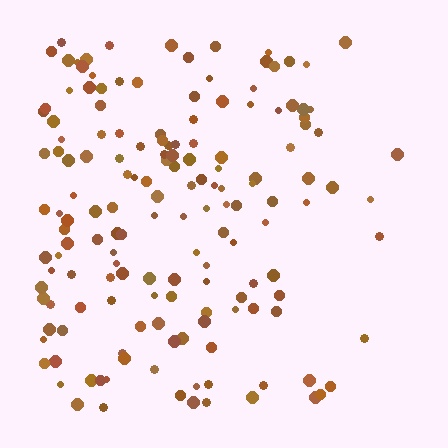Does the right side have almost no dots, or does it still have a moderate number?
Still a moderate number, just noticeably fewer than the left.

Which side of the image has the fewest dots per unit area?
The right.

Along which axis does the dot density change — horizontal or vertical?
Horizontal.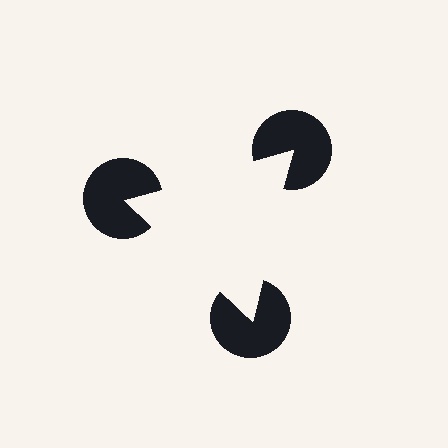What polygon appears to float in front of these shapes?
An illusory triangle — its edges are inferred from the aligned wedge cuts in the pac-man discs, not physically drawn.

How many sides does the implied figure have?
3 sides.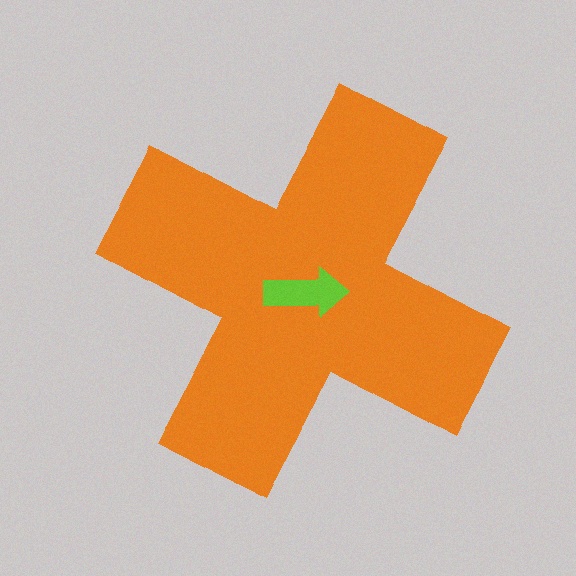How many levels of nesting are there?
2.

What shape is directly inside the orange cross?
The lime arrow.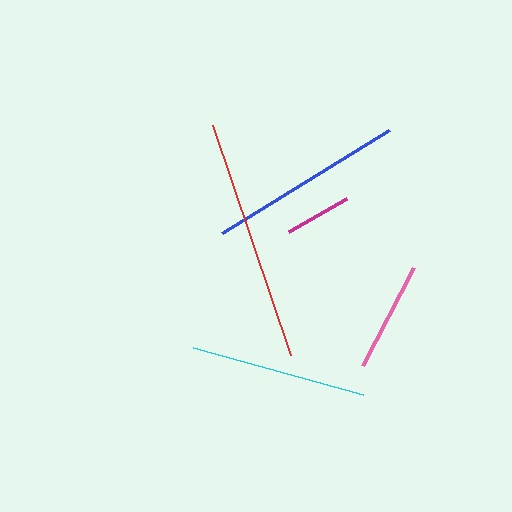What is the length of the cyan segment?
The cyan segment is approximately 176 pixels long.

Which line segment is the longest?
The red line is the longest at approximately 242 pixels.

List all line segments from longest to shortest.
From longest to shortest: red, blue, cyan, pink, magenta.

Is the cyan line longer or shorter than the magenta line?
The cyan line is longer than the magenta line.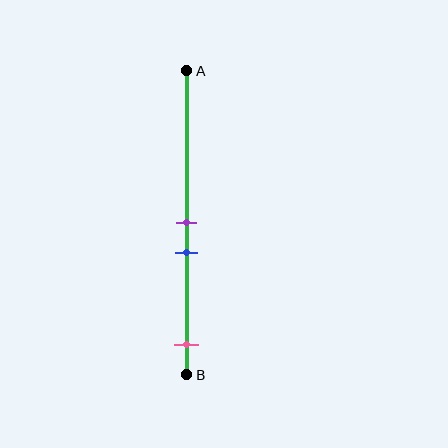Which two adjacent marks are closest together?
The purple and blue marks are the closest adjacent pair.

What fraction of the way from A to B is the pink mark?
The pink mark is approximately 90% (0.9) of the way from A to B.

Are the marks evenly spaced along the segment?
No, the marks are not evenly spaced.